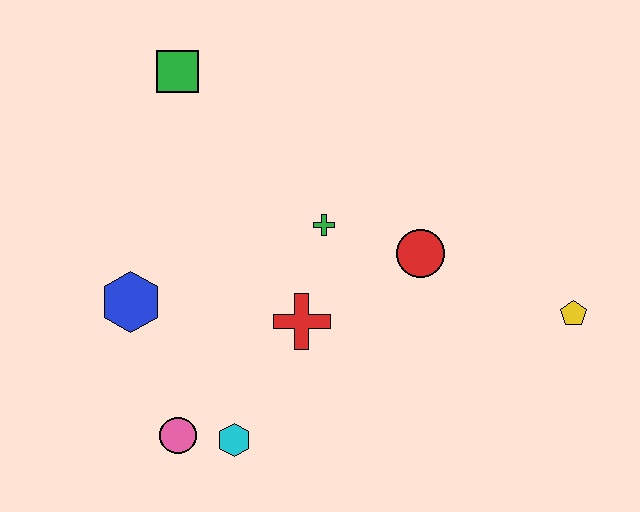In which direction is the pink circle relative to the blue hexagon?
The pink circle is below the blue hexagon.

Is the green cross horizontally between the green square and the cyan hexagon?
No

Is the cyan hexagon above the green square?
No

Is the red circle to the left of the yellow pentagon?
Yes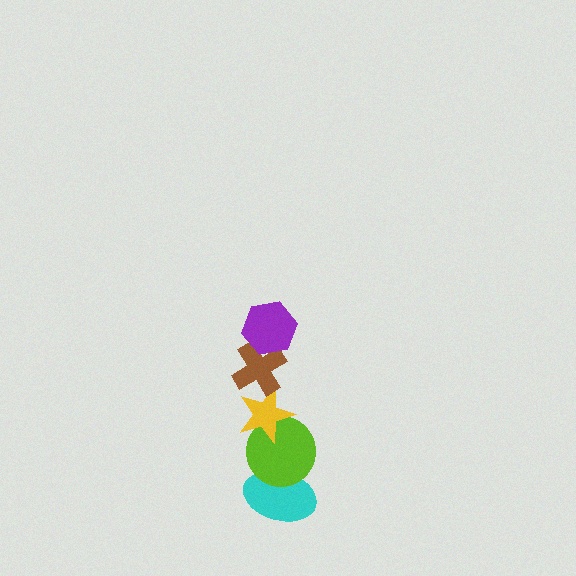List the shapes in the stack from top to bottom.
From top to bottom: the purple hexagon, the brown cross, the yellow star, the lime circle, the cyan ellipse.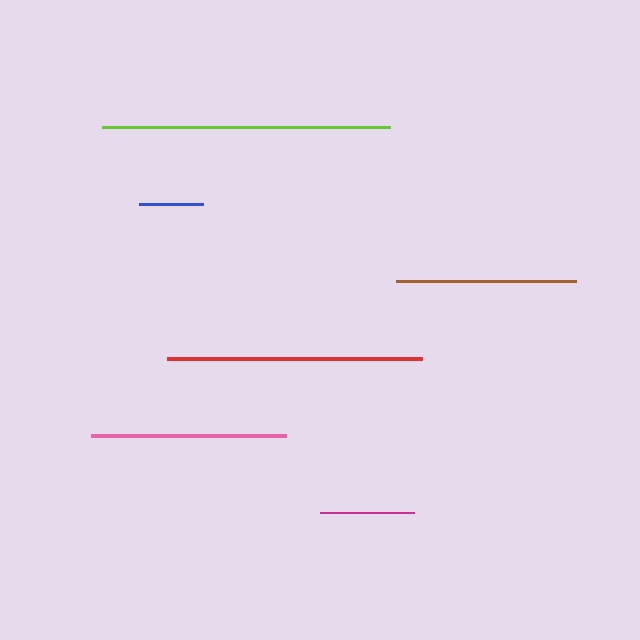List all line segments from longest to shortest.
From longest to shortest: lime, red, pink, brown, magenta, blue.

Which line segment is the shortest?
The blue line is the shortest at approximately 64 pixels.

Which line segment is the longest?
The lime line is the longest at approximately 288 pixels.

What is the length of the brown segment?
The brown segment is approximately 180 pixels long.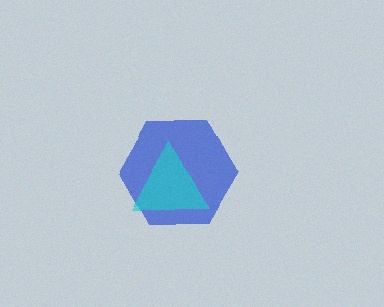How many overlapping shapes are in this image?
There are 2 overlapping shapes in the image.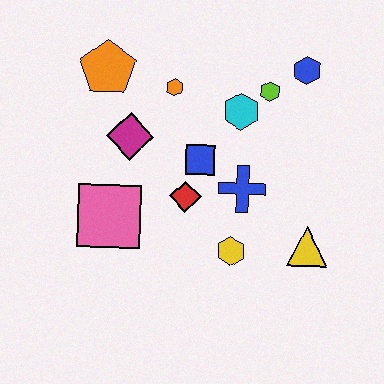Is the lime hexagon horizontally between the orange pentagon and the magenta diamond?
No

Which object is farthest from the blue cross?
The orange pentagon is farthest from the blue cross.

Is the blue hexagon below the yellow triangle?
No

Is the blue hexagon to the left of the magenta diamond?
No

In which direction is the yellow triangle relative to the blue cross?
The yellow triangle is to the right of the blue cross.